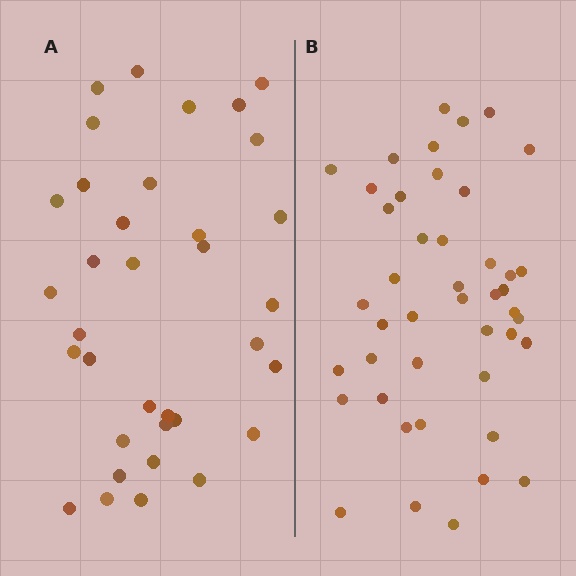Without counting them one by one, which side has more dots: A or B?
Region B (the right region) has more dots.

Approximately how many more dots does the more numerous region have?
Region B has roughly 8 or so more dots than region A.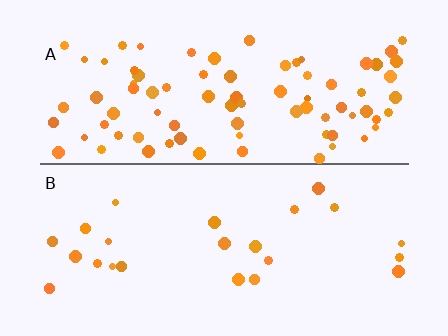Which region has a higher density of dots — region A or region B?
A (the top).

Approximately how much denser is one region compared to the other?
Approximately 3.5× — region A over region B.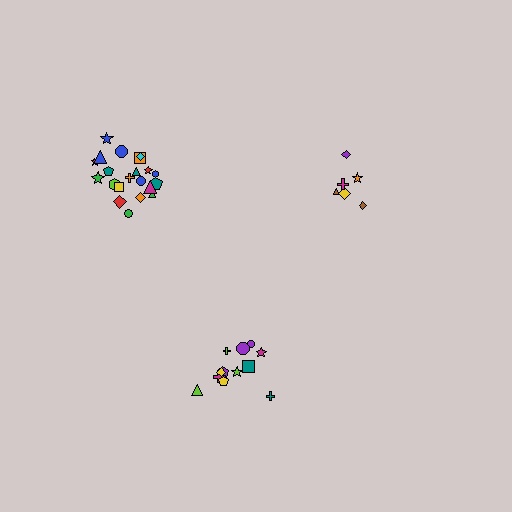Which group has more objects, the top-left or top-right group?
The top-left group.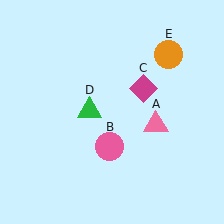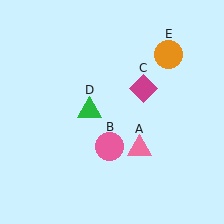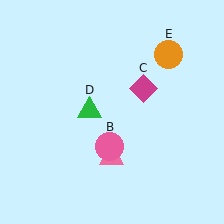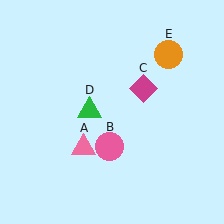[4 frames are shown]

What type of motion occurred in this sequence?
The pink triangle (object A) rotated clockwise around the center of the scene.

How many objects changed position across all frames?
1 object changed position: pink triangle (object A).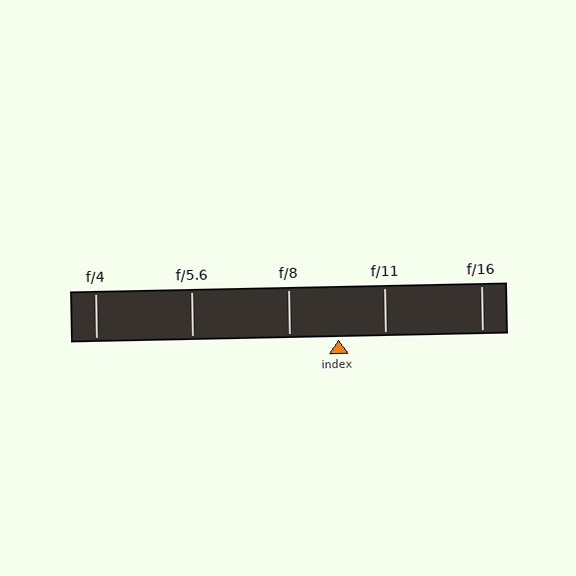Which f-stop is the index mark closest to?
The index mark is closest to f/11.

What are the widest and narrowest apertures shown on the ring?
The widest aperture shown is f/4 and the narrowest is f/16.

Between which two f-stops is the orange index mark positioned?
The index mark is between f/8 and f/11.